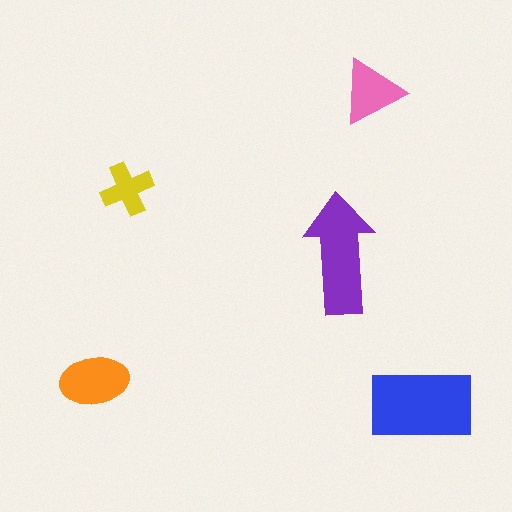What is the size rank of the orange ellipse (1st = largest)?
3rd.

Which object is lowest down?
The blue rectangle is bottommost.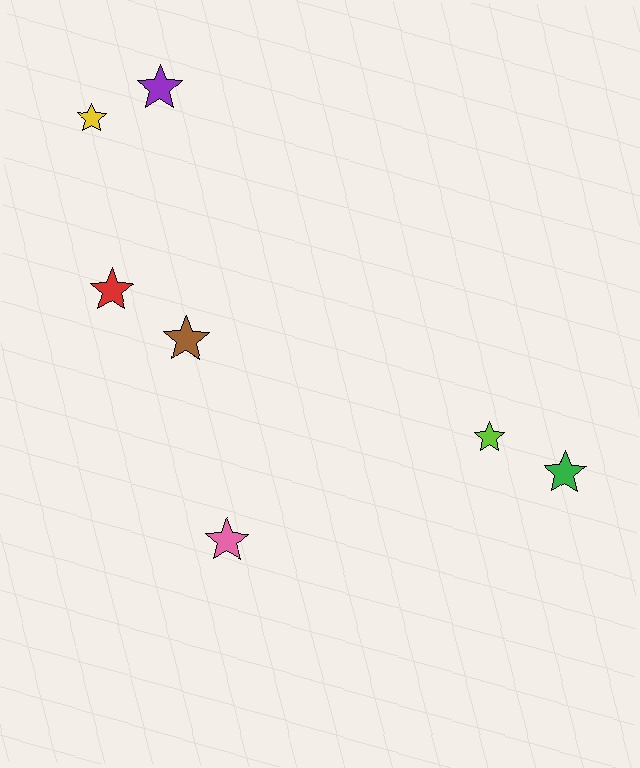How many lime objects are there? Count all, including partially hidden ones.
There is 1 lime object.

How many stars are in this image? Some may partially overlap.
There are 7 stars.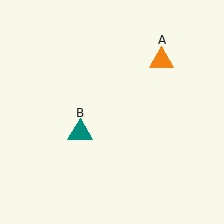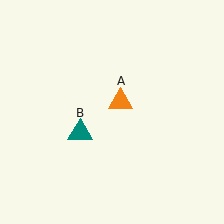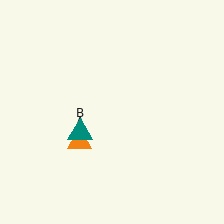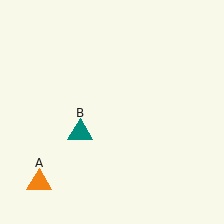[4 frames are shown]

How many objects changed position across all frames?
1 object changed position: orange triangle (object A).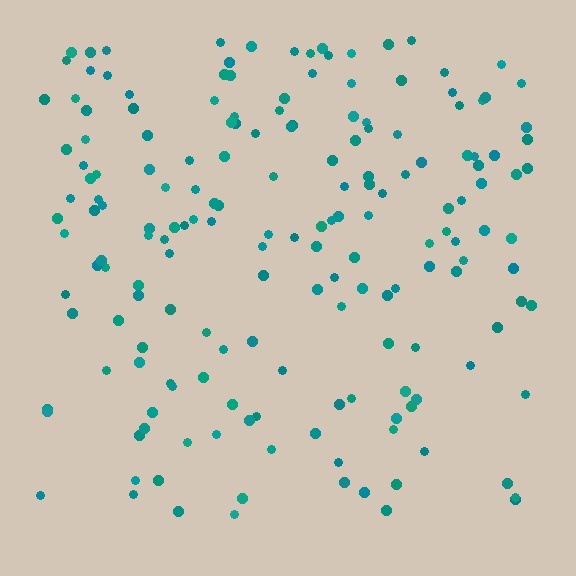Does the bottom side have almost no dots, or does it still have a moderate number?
Still a moderate number, just noticeably fewer than the top.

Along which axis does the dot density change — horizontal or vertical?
Vertical.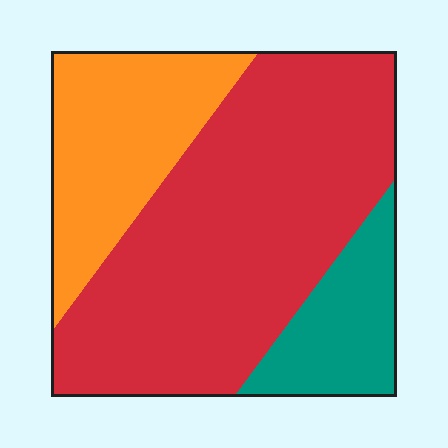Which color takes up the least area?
Teal, at roughly 15%.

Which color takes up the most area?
Red, at roughly 60%.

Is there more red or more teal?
Red.